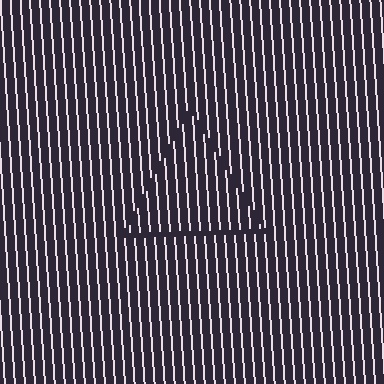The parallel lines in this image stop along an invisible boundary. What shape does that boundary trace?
An illusory triangle. The interior of the shape contains the same grating, shifted by half a period — the contour is defined by the phase discontinuity where line-ends from the inner and outer gratings abut.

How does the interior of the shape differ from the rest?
The interior of the shape contains the same grating, shifted by half a period — the contour is defined by the phase discontinuity where line-ends from the inner and outer gratings abut.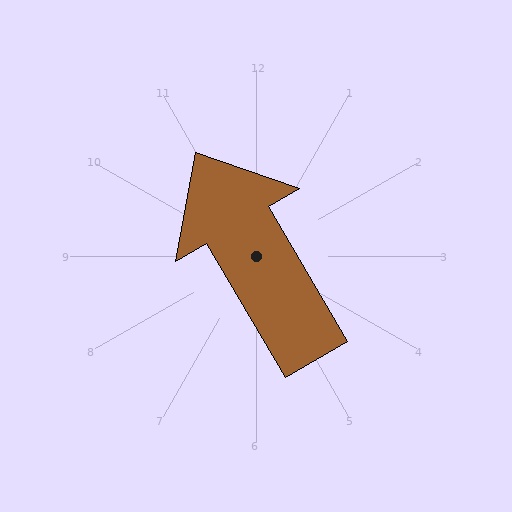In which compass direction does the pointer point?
Northwest.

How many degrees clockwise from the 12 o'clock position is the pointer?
Approximately 330 degrees.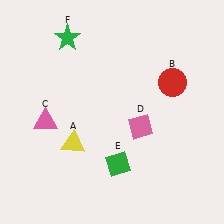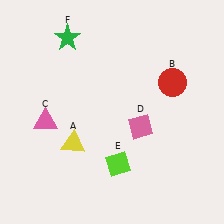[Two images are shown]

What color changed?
The diamond (E) changed from green in Image 1 to lime in Image 2.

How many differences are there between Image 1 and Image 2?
There is 1 difference between the two images.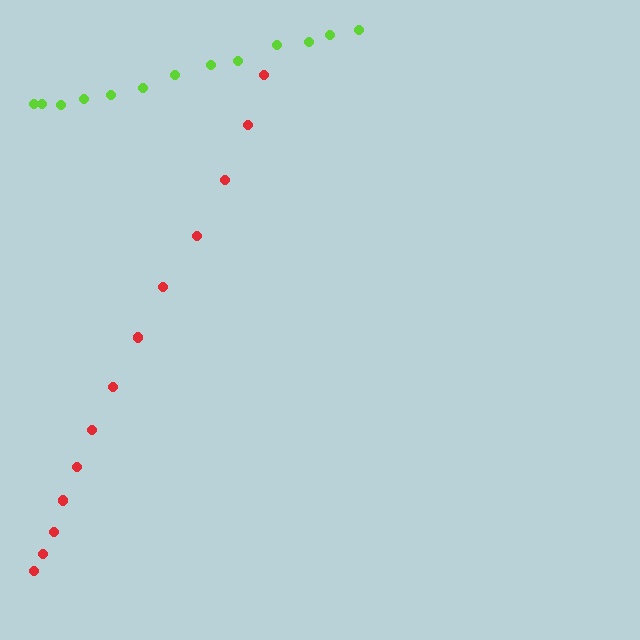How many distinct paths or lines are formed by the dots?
There are 2 distinct paths.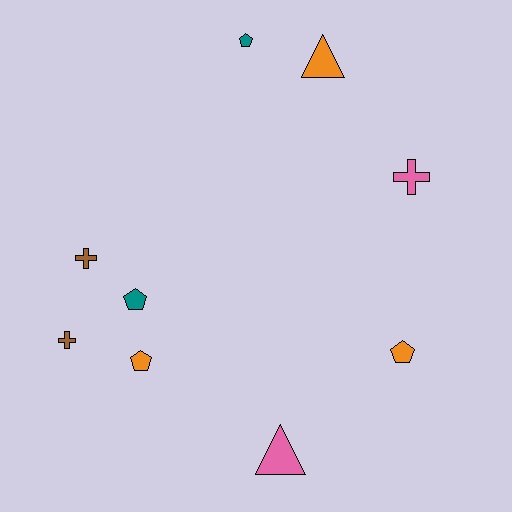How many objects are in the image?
There are 9 objects.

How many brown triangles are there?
There are no brown triangles.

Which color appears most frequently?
Orange, with 3 objects.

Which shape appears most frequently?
Pentagon, with 4 objects.